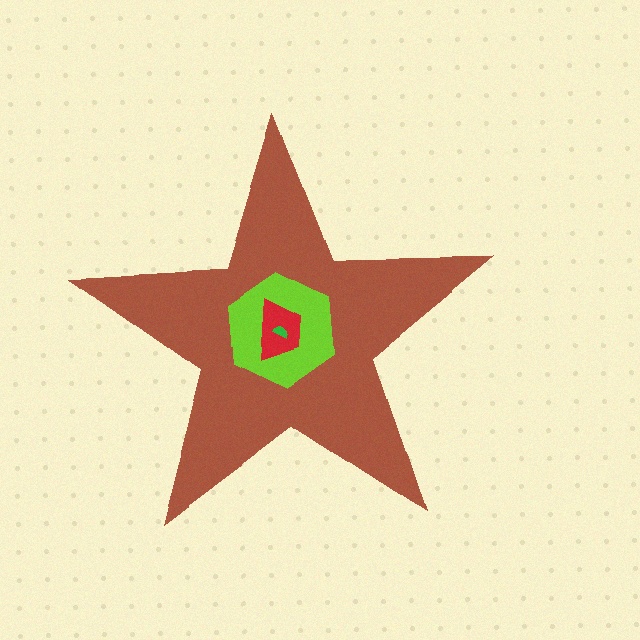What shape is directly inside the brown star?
The lime hexagon.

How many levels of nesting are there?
4.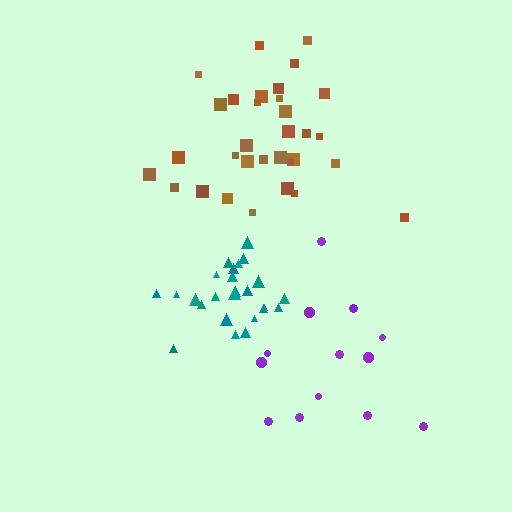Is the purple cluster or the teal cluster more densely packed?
Teal.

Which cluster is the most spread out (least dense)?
Purple.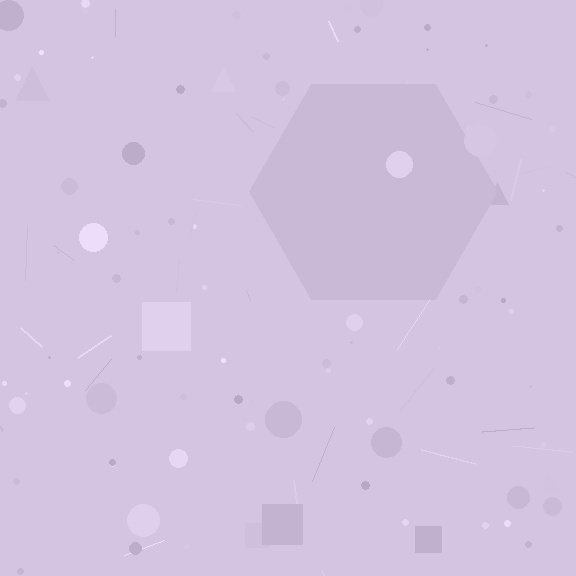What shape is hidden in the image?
A hexagon is hidden in the image.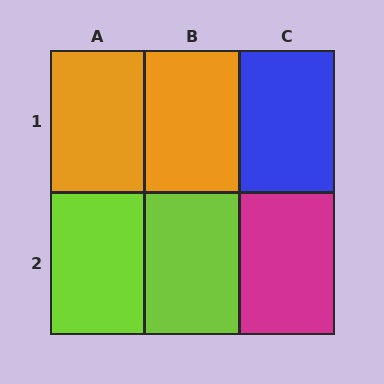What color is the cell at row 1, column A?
Orange.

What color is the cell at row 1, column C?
Blue.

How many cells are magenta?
1 cell is magenta.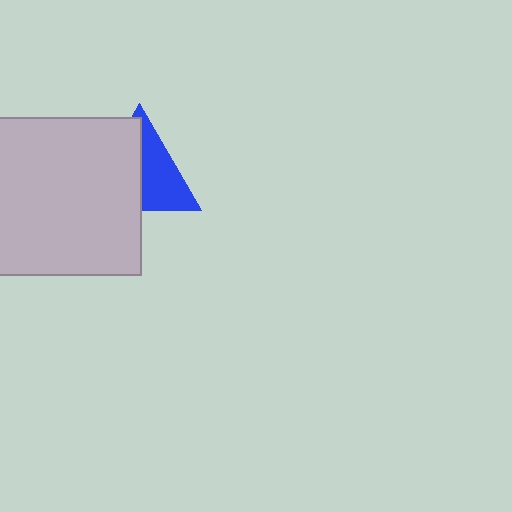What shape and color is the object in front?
The object in front is a light gray square.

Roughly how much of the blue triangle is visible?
About half of it is visible (roughly 49%).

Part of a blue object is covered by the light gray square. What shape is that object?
It is a triangle.